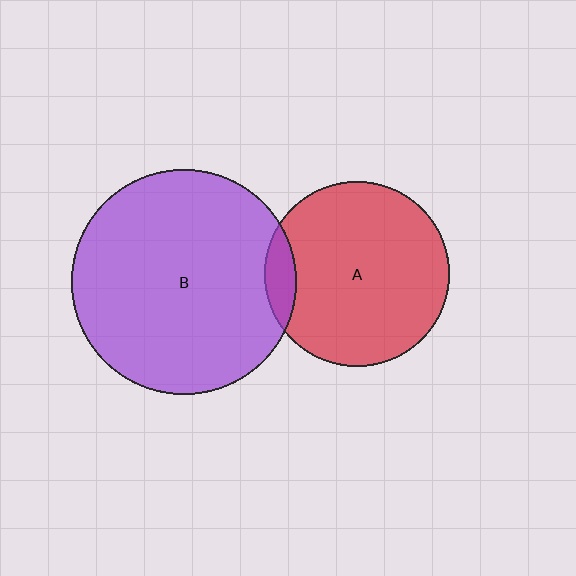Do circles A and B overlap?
Yes.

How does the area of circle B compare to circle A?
Approximately 1.5 times.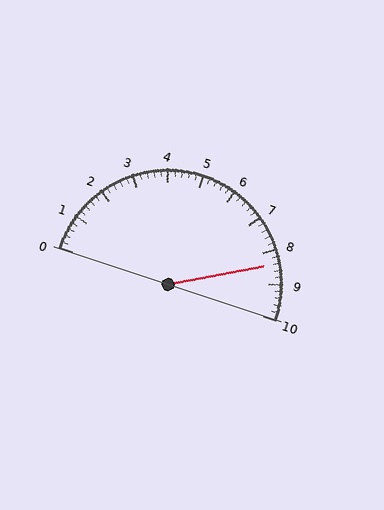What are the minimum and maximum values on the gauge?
The gauge ranges from 0 to 10.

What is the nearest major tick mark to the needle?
The nearest major tick mark is 8.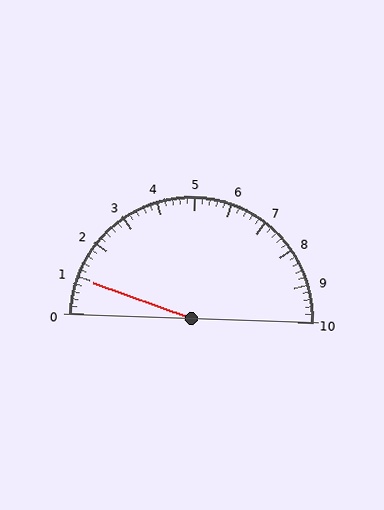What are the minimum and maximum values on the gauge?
The gauge ranges from 0 to 10.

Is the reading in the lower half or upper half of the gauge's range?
The reading is in the lower half of the range (0 to 10).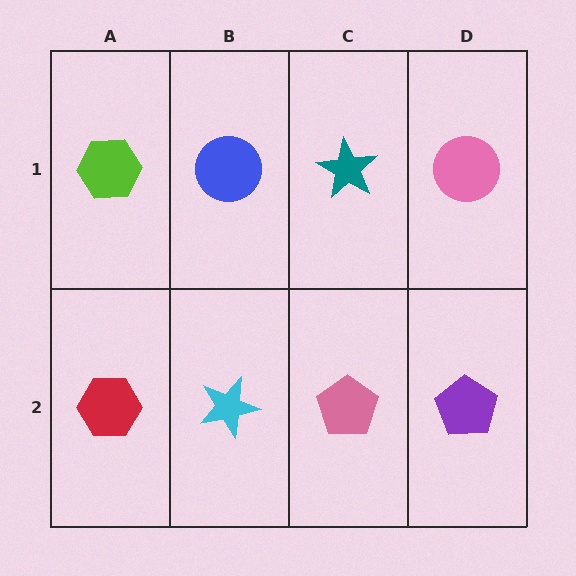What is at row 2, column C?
A pink pentagon.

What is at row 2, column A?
A red hexagon.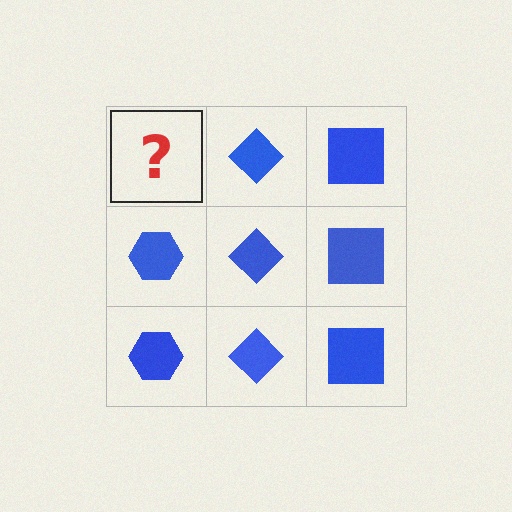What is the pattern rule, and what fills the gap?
The rule is that each column has a consistent shape. The gap should be filled with a blue hexagon.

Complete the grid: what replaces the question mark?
The question mark should be replaced with a blue hexagon.